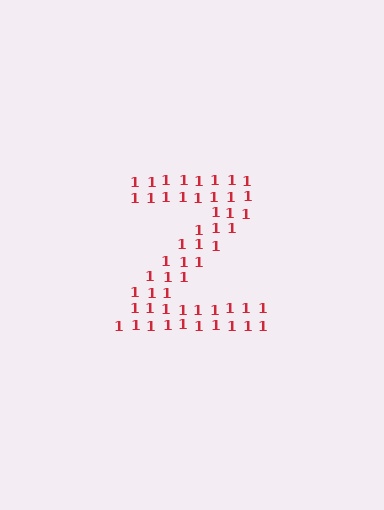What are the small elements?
The small elements are digit 1's.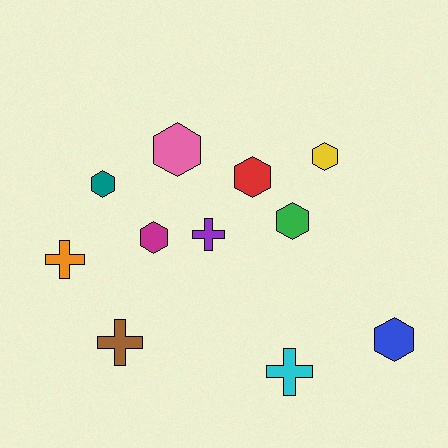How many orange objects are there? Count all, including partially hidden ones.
There is 1 orange object.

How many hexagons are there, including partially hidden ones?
There are 7 hexagons.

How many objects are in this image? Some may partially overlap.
There are 11 objects.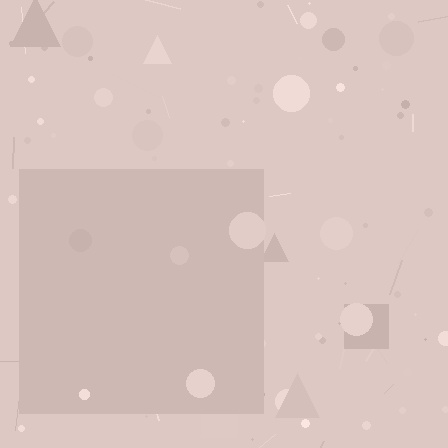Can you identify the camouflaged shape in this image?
The camouflaged shape is a square.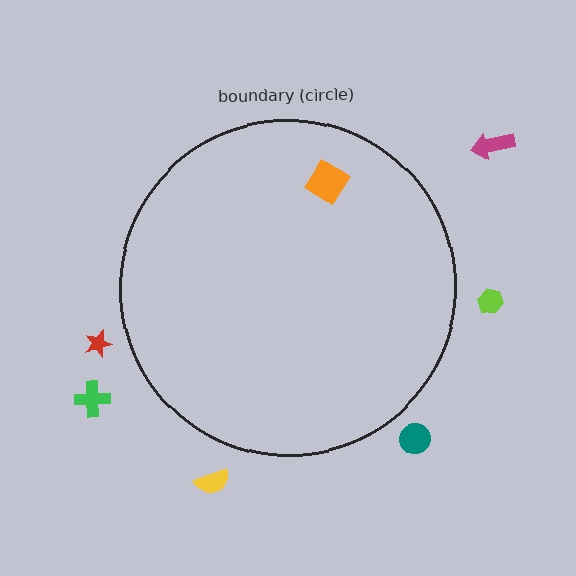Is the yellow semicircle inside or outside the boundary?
Outside.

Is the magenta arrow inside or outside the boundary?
Outside.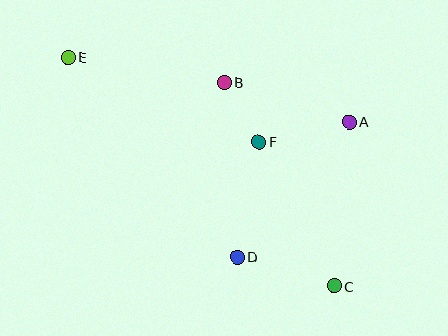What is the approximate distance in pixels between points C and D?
The distance between C and D is approximately 101 pixels.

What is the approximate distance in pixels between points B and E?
The distance between B and E is approximately 158 pixels.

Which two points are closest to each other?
Points B and F are closest to each other.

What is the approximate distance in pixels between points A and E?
The distance between A and E is approximately 289 pixels.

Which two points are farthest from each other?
Points C and E are farthest from each other.